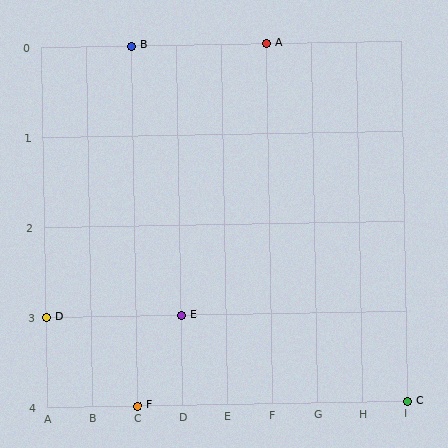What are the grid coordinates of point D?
Point D is at grid coordinates (A, 3).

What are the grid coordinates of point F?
Point F is at grid coordinates (C, 4).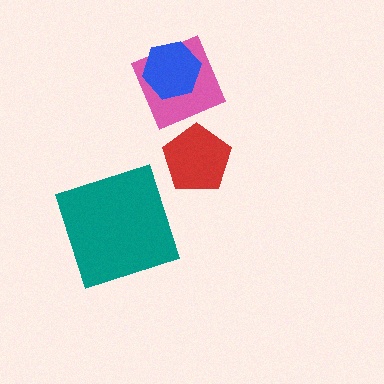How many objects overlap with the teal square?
0 objects overlap with the teal square.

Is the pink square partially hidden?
Yes, it is partially covered by another shape.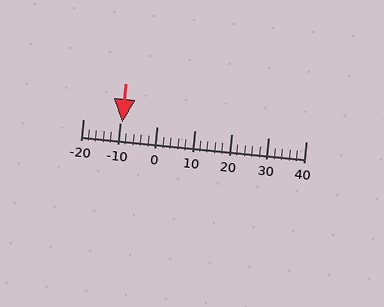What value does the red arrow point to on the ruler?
The red arrow points to approximately -10.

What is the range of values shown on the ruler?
The ruler shows values from -20 to 40.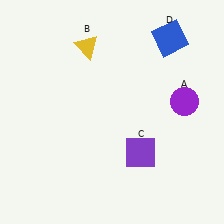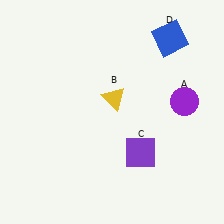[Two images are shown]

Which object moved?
The yellow triangle (B) moved down.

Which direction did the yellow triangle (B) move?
The yellow triangle (B) moved down.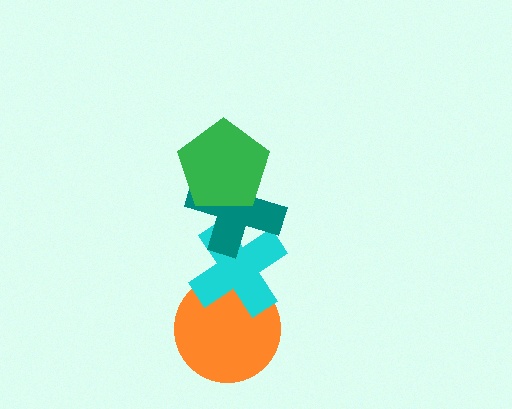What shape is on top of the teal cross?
The green pentagon is on top of the teal cross.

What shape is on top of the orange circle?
The cyan cross is on top of the orange circle.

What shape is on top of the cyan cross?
The teal cross is on top of the cyan cross.